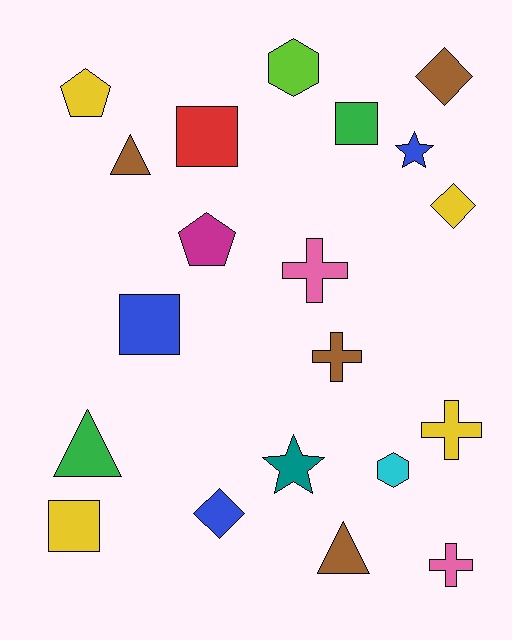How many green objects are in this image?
There are 2 green objects.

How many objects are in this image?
There are 20 objects.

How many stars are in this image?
There are 2 stars.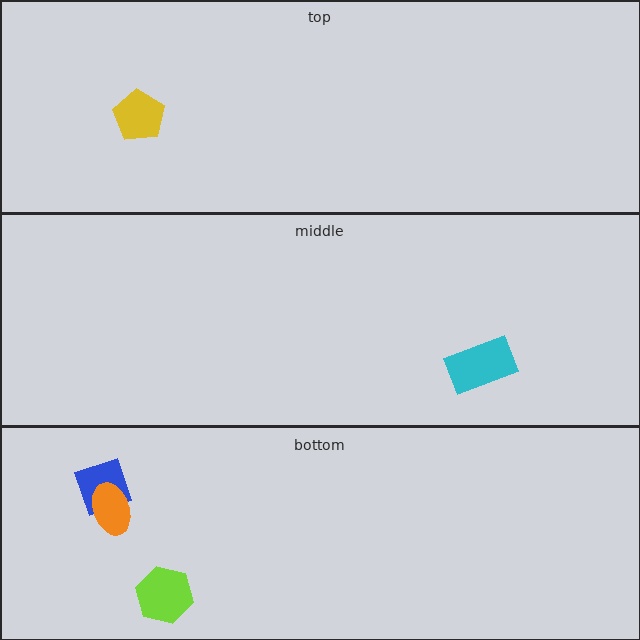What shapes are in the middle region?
The cyan rectangle.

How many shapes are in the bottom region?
3.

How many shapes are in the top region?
1.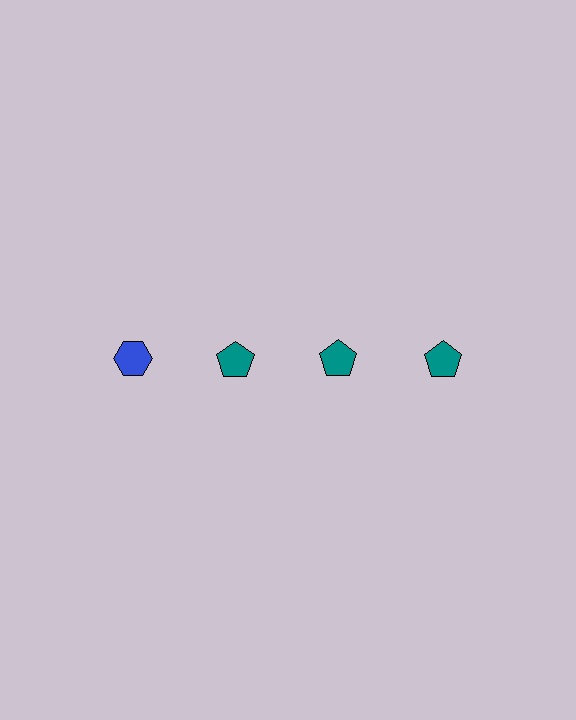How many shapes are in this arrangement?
There are 4 shapes arranged in a grid pattern.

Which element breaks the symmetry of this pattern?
The blue hexagon in the top row, leftmost column breaks the symmetry. All other shapes are teal pentagons.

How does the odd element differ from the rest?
It differs in both color (blue instead of teal) and shape (hexagon instead of pentagon).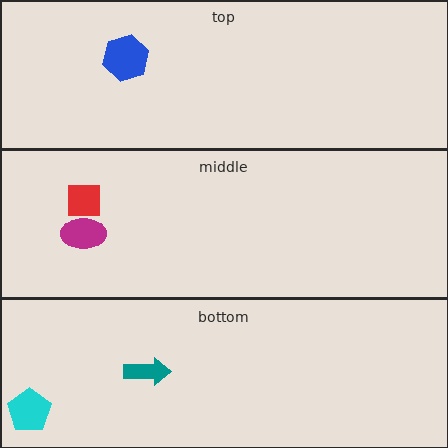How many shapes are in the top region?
1.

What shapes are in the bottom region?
The cyan pentagon, the teal arrow.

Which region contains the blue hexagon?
The top region.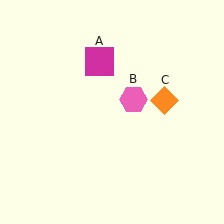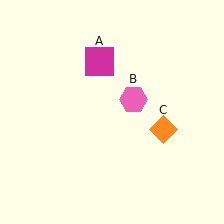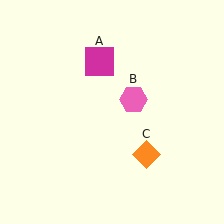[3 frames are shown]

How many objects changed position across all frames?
1 object changed position: orange diamond (object C).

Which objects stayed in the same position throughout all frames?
Magenta square (object A) and pink hexagon (object B) remained stationary.